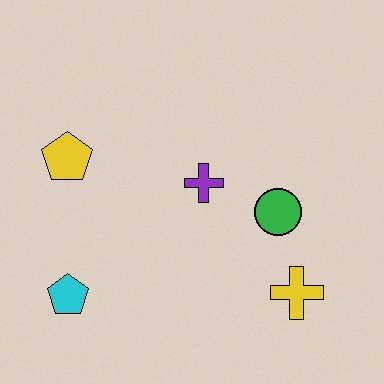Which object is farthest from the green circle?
The cyan pentagon is farthest from the green circle.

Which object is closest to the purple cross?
The green circle is closest to the purple cross.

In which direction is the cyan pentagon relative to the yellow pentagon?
The cyan pentagon is below the yellow pentagon.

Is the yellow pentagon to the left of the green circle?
Yes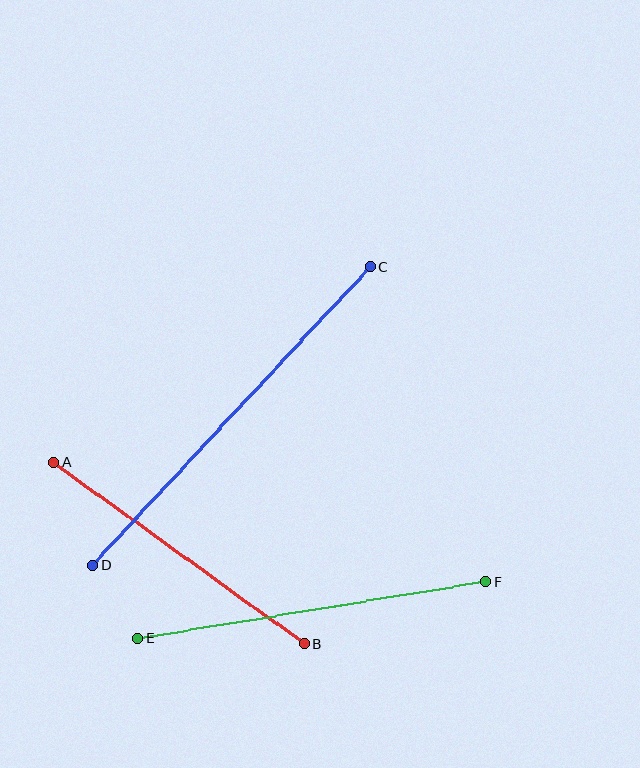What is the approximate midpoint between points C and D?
The midpoint is at approximately (231, 416) pixels.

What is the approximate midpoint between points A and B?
The midpoint is at approximately (179, 553) pixels.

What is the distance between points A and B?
The distance is approximately 309 pixels.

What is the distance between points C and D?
The distance is approximately 407 pixels.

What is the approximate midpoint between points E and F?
The midpoint is at approximately (312, 610) pixels.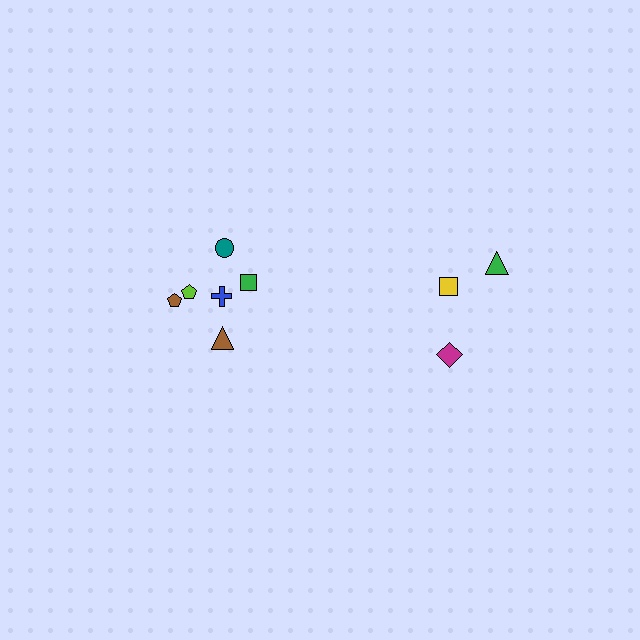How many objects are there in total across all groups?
There are 9 objects.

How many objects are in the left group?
There are 6 objects.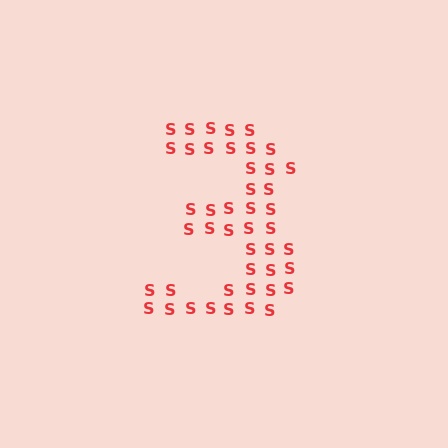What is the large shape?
The large shape is the digit 3.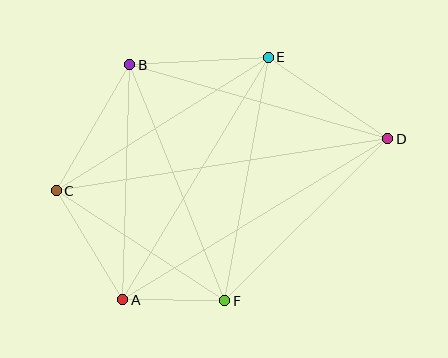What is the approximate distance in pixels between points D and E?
The distance between D and E is approximately 145 pixels.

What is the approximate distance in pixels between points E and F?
The distance between E and F is approximately 248 pixels.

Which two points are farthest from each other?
Points C and D are farthest from each other.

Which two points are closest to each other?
Points A and F are closest to each other.